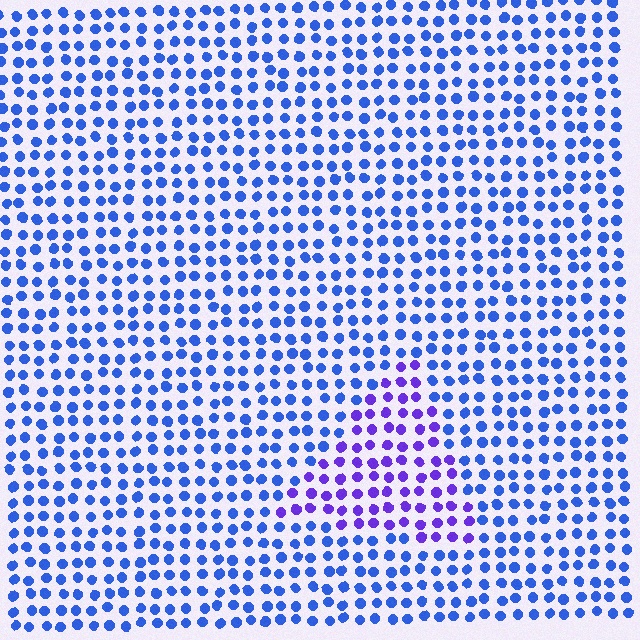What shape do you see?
I see a triangle.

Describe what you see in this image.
The image is filled with small blue elements in a uniform arrangement. A triangle-shaped region is visible where the elements are tinted to a slightly different hue, forming a subtle color boundary.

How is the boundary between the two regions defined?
The boundary is defined purely by a slight shift in hue (about 37 degrees). Spacing, size, and orientation are identical on both sides.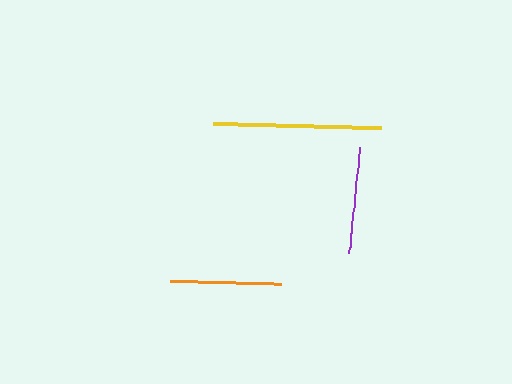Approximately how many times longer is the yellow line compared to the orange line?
The yellow line is approximately 1.5 times the length of the orange line.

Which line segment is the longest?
The yellow line is the longest at approximately 169 pixels.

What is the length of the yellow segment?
The yellow segment is approximately 169 pixels long.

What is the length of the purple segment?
The purple segment is approximately 108 pixels long.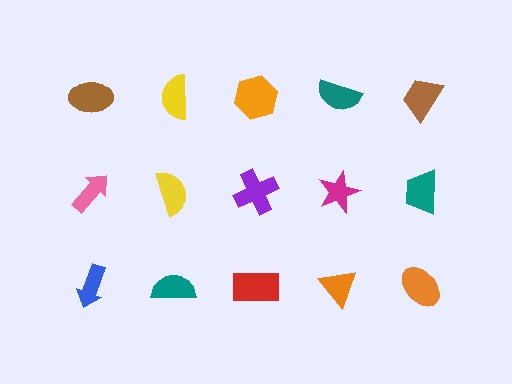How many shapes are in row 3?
5 shapes.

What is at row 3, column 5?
An orange ellipse.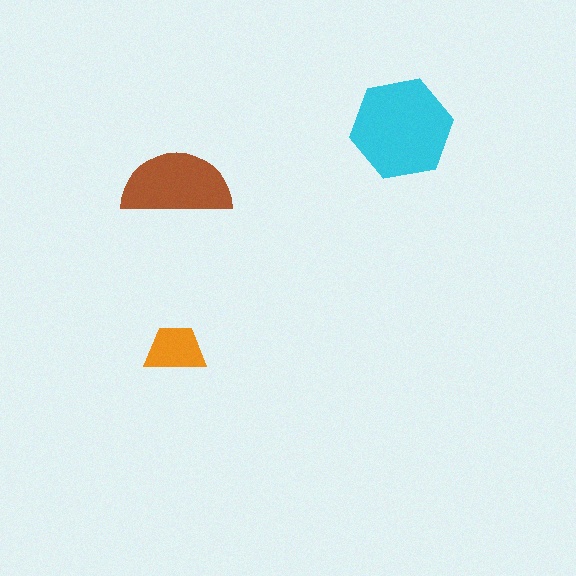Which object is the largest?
The cyan hexagon.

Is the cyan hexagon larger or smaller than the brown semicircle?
Larger.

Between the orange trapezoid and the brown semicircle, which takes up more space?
The brown semicircle.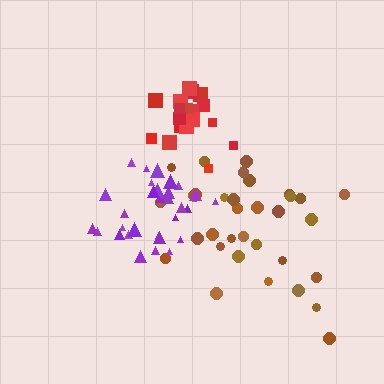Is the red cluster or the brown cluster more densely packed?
Red.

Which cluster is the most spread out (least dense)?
Brown.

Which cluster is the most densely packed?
Purple.